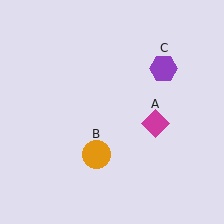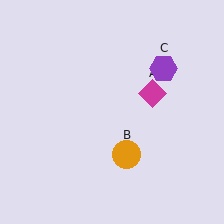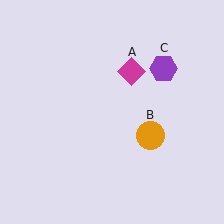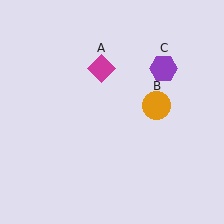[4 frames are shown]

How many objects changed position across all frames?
2 objects changed position: magenta diamond (object A), orange circle (object B).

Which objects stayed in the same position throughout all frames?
Purple hexagon (object C) remained stationary.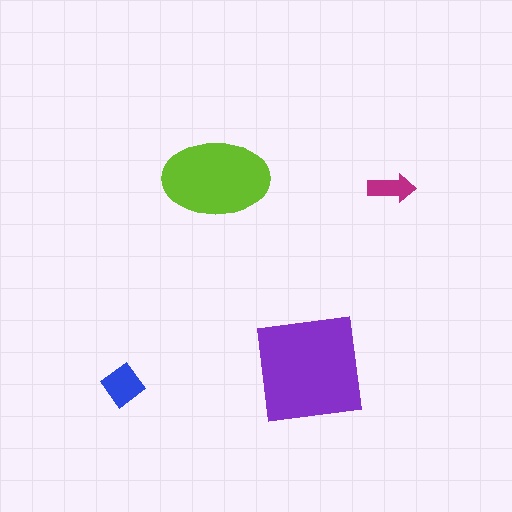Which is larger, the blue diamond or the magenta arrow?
The blue diamond.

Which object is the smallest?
The magenta arrow.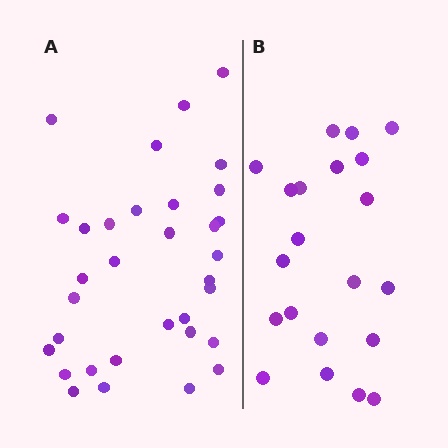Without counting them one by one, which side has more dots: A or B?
Region A (the left region) has more dots.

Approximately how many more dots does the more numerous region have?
Region A has roughly 12 or so more dots than region B.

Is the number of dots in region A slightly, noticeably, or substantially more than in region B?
Region A has substantially more. The ratio is roughly 1.6 to 1.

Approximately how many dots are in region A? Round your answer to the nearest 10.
About 30 dots. (The exact count is 33, which rounds to 30.)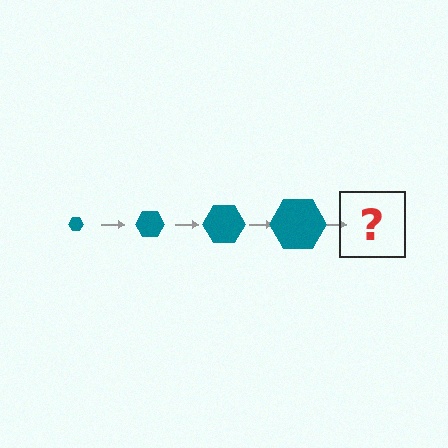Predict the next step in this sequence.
The next step is a teal hexagon, larger than the previous one.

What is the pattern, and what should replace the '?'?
The pattern is that the hexagon gets progressively larger each step. The '?' should be a teal hexagon, larger than the previous one.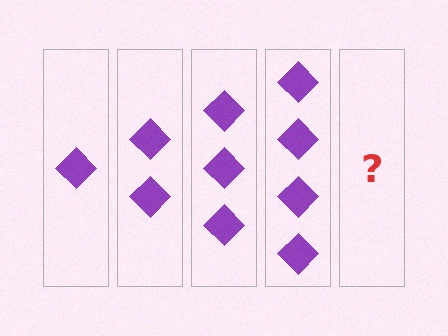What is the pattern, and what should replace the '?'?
The pattern is that each step adds one more diamond. The '?' should be 5 diamonds.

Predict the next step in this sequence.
The next step is 5 diamonds.